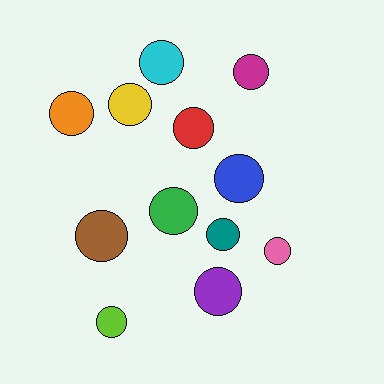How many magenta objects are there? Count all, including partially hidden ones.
There is 1 magenta object.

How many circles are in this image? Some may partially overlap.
There are 12 circles.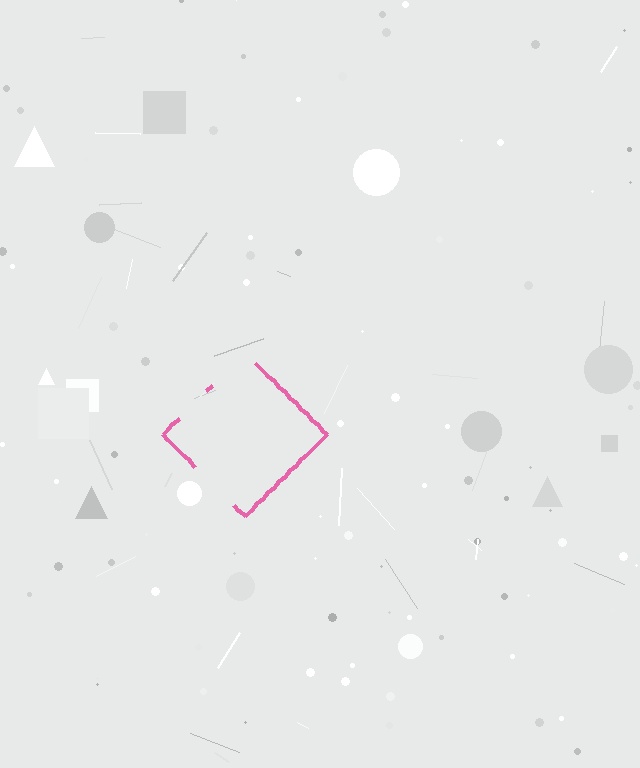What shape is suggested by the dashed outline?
The dashed outline suggests a diamond.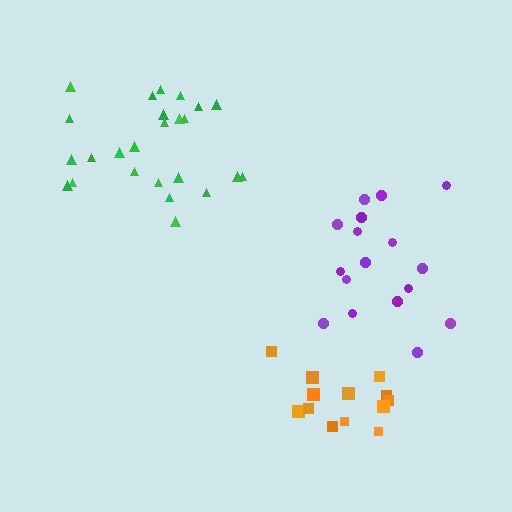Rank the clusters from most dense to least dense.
orange, green, purple.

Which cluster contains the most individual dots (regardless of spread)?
Green (25).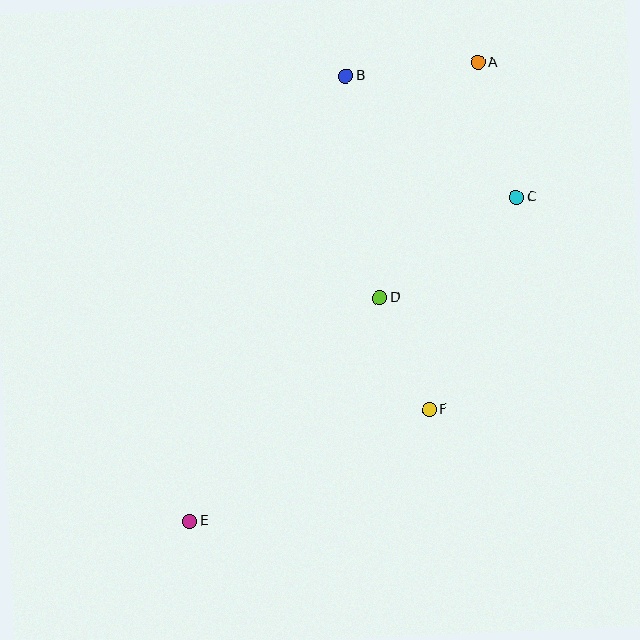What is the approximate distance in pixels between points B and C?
The distance between B and C is approximately 210 pixels.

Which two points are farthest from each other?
Points A and E are farthest from each other.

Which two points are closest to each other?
Points D and F are closest to each other.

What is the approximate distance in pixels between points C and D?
The distance between C and D is approximately 170 pixels.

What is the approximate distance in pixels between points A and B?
The distance between A and B is approximately 133 pixels.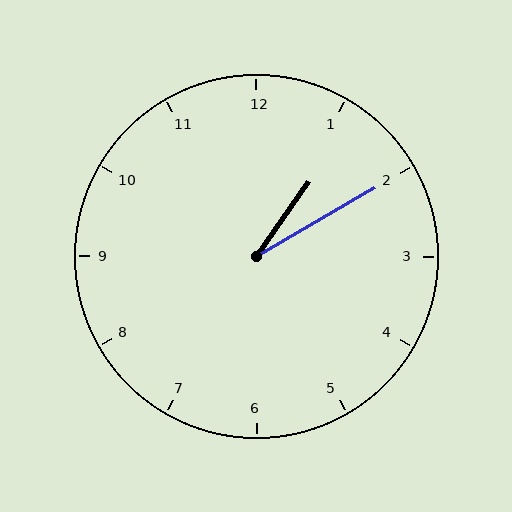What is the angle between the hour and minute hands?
Approximately 25 degrees.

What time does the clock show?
1:10.